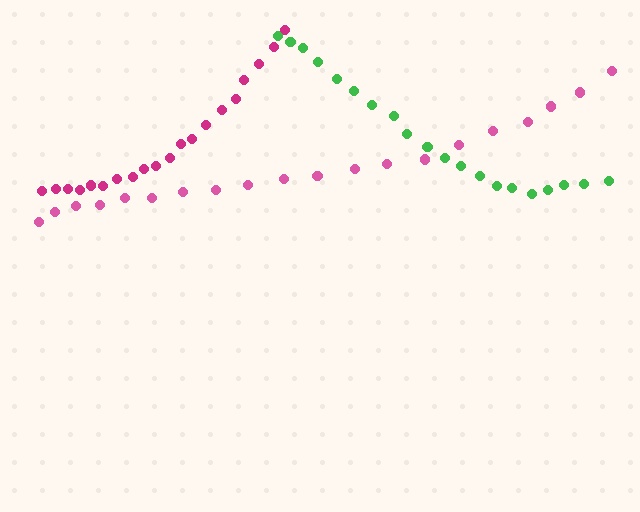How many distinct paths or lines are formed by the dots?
There are 3 distinct paths.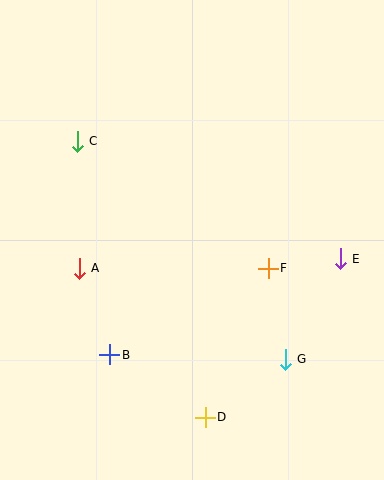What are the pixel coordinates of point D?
Point D is at (205, 417).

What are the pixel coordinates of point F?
Point F is at (268, 268).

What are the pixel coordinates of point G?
Point G is at (285, 359).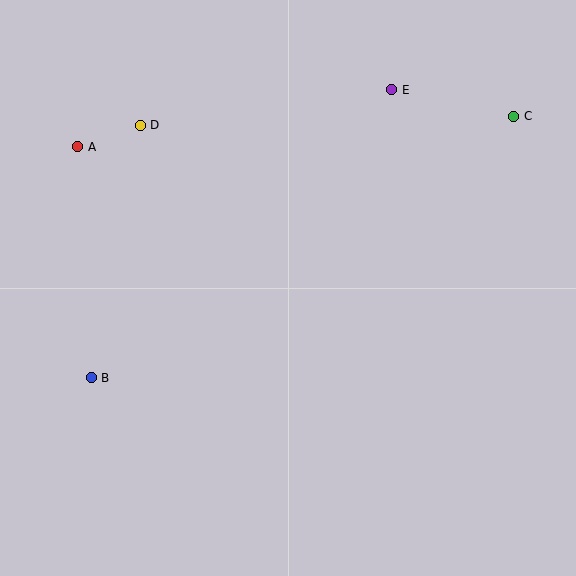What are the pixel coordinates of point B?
Point B is at (91, 378).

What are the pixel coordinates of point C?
Point C is at (514, 116).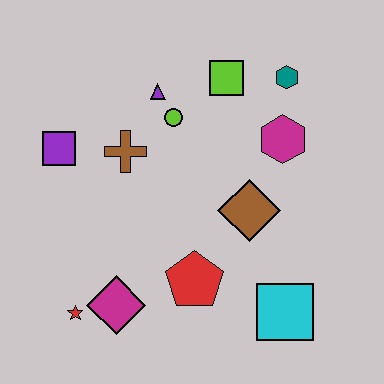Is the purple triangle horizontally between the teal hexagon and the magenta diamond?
Yes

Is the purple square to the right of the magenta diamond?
No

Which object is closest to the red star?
The magenta diamond is closest to the red star.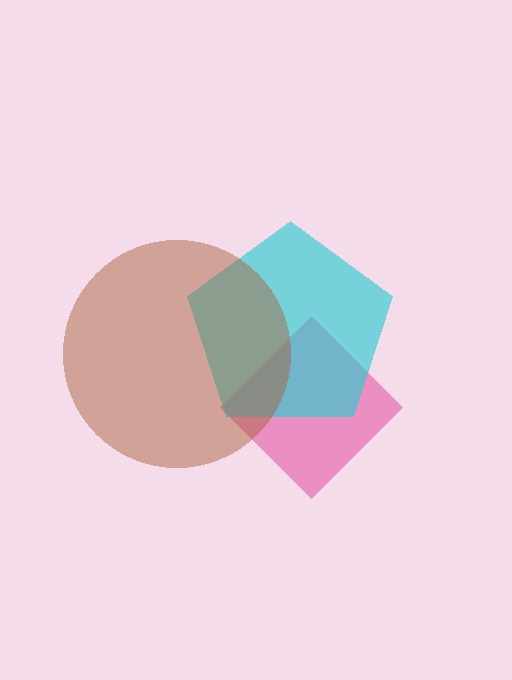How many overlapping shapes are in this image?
There are 3 overlapping shapes in the image.